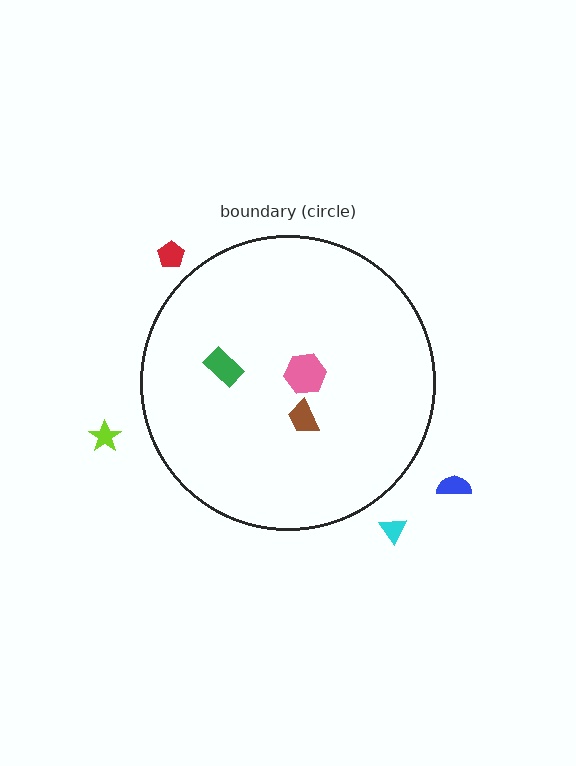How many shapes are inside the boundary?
3 inside, 4 outside.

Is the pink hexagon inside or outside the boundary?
Inside.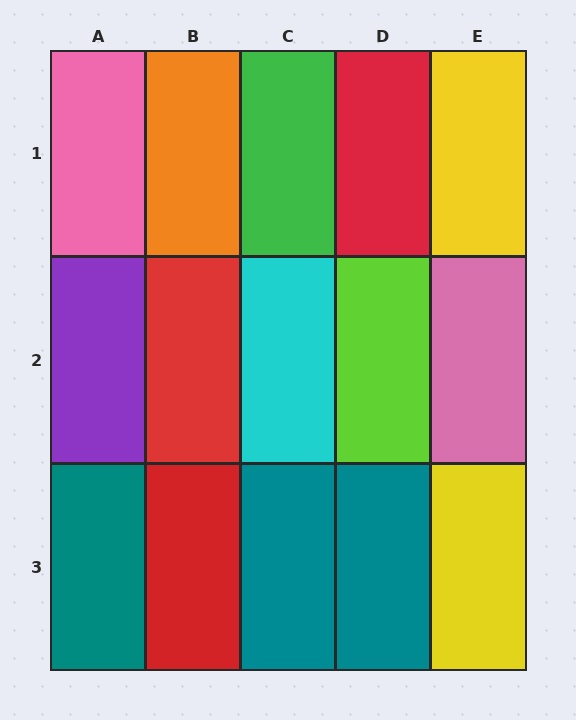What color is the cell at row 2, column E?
Pink.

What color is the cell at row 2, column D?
Lime.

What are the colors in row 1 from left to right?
Pink, orange, green, red, yellow.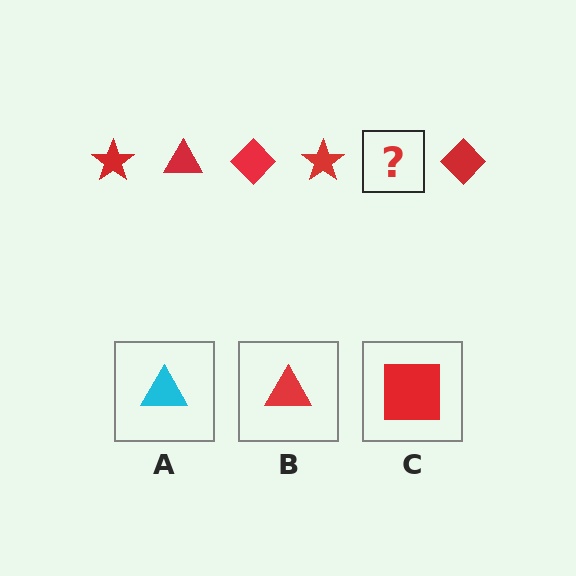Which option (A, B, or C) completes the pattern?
B.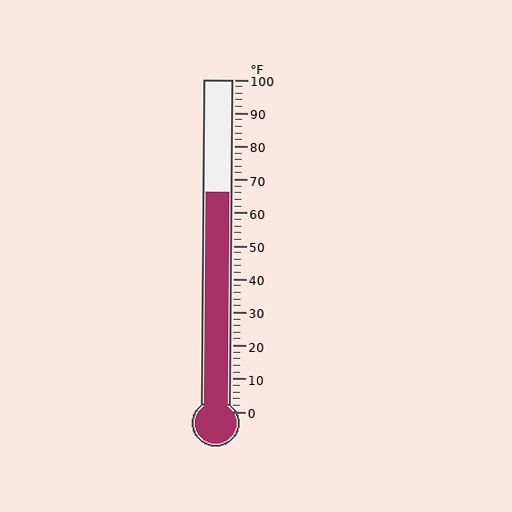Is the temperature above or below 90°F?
The temperature is below 90°F.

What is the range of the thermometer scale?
The thermometer scale ranges from 0°F to 100°F.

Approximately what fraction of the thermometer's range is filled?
The thermometer is filled to approximately 65% of its range.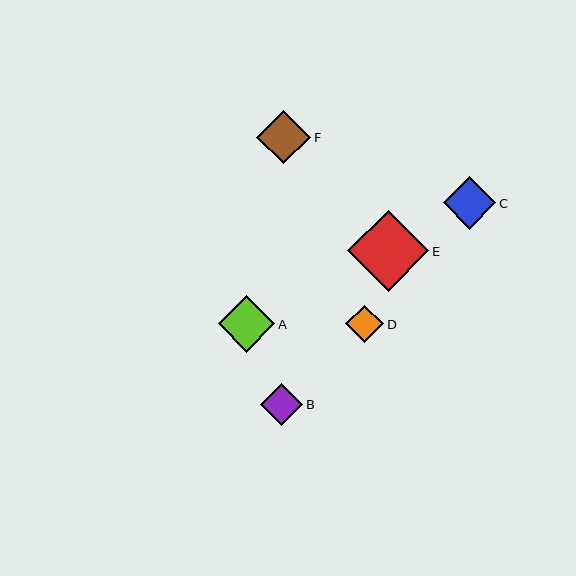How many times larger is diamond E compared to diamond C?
Diamond E is approximately 1.5 times the size of diamond C.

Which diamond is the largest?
Diamond E is the largest with a size of approximately 81 pixels.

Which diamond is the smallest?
Diamond D is the smallest with a size of approximately 38 pixels.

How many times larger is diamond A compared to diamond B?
Diamond A is approximately 1.4 times the size of diamond B.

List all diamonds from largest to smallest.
From largest to smallest: E, A, F, C, B, D.